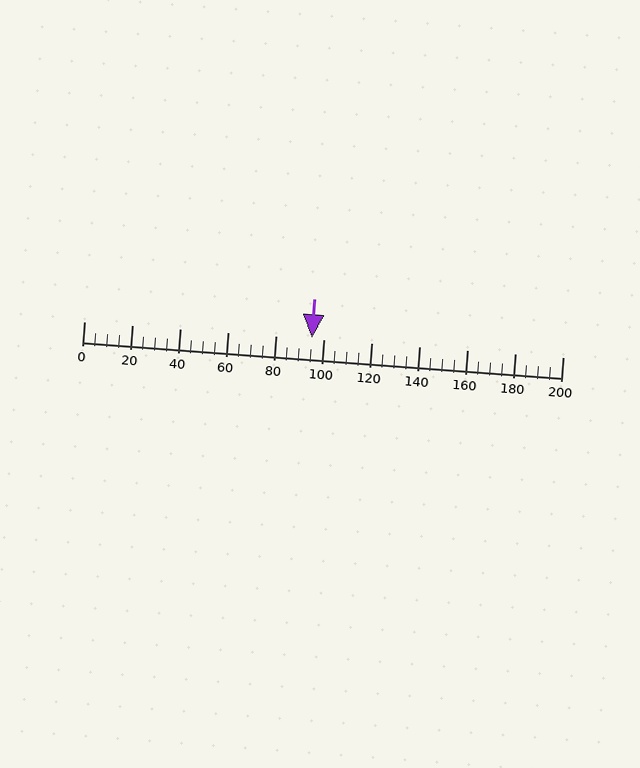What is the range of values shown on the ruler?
The ruler shows values from 0 to 200.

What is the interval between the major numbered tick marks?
The major tick marks are spaced 20 units apart.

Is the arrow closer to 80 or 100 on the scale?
The arrow is closer to 100.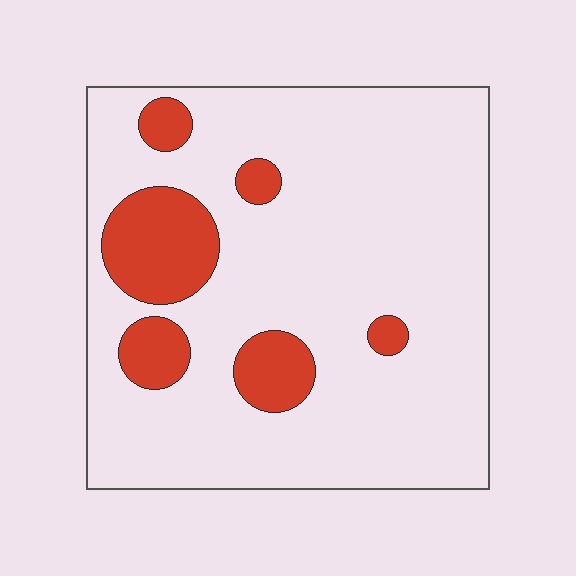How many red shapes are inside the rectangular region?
6.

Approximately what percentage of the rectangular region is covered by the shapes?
Approximately 15%.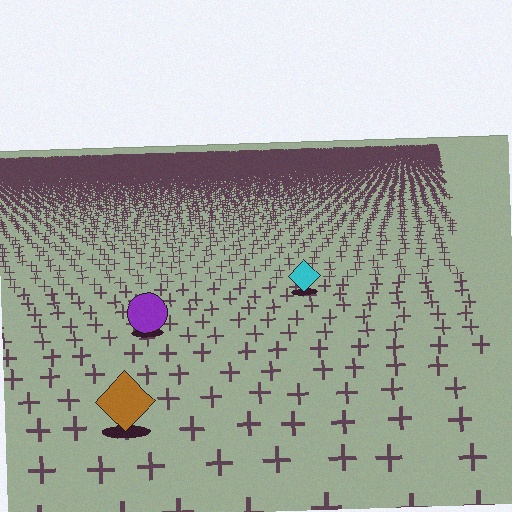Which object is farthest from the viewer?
The cyan diamond is farthest from the viewer. It appears smaller and the ground texture around it is denser.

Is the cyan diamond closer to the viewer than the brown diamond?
No. The brown diamond is closer — you can tell from the texture gradient: the ground texture is coarser near it.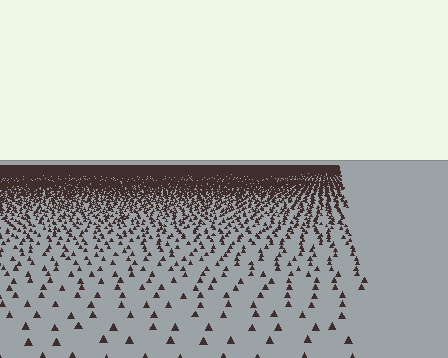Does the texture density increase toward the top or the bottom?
Density increases toward the top.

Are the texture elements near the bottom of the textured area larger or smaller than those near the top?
Larger. Near the bottom, elements are closer to the viewer and appear at a bigger on-screen size.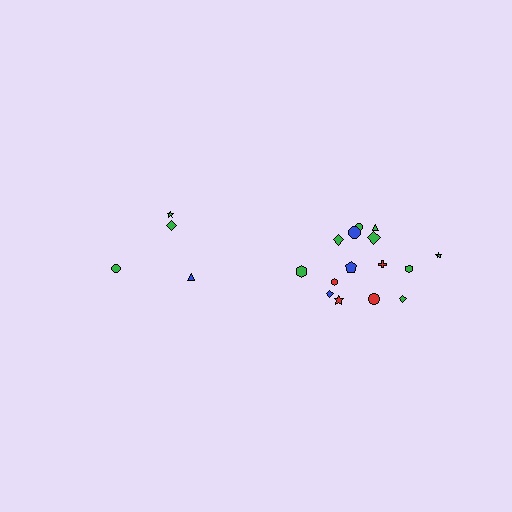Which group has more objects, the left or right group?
The right group.